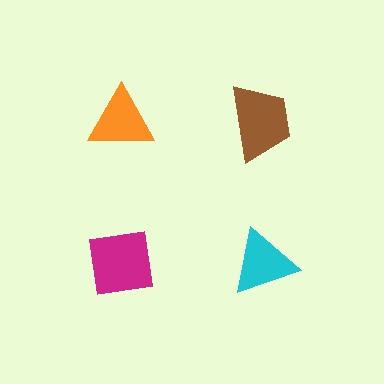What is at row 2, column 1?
A magenta square.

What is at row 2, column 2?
A cyan triangle.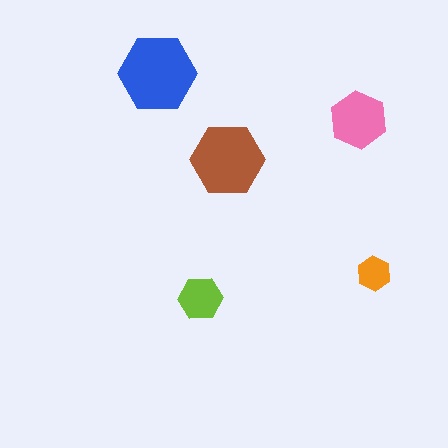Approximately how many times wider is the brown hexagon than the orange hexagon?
About 2 times wider.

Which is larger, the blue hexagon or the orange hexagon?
The blue one.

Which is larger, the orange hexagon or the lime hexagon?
The lime one.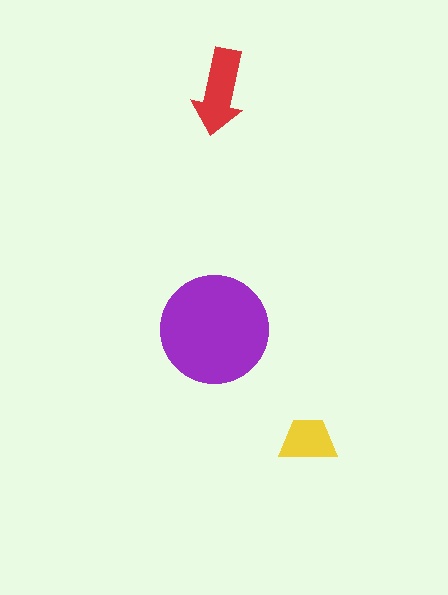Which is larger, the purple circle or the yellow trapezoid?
The purple circle.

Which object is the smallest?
The yellow trapezoid.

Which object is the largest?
The purple circle.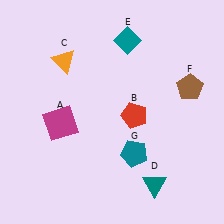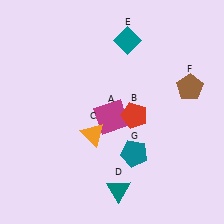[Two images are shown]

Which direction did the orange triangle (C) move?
The orange triangle (C) moved down.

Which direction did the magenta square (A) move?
The magenta square (A) moved right.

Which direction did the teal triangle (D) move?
The teal triangle (D) moved left.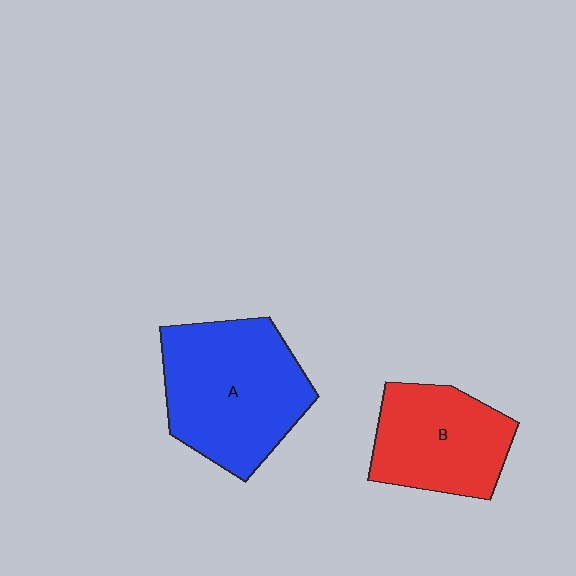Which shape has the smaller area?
Shape B (red).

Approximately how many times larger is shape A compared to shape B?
Approximately 1.4 times.